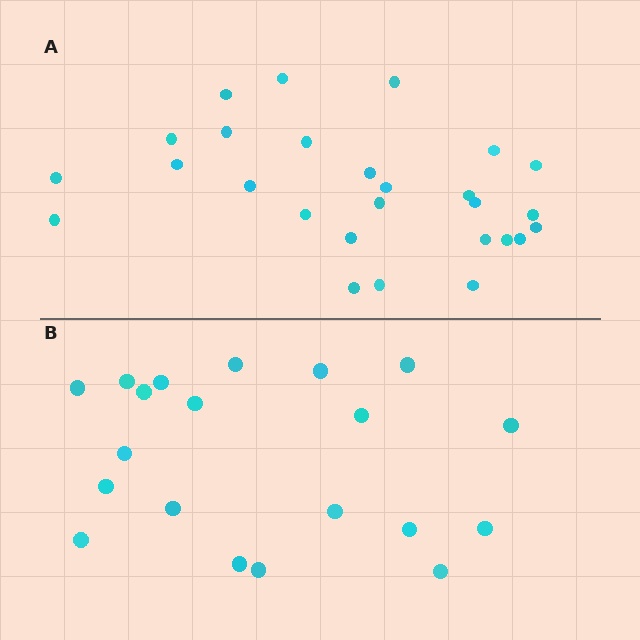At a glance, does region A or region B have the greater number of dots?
Region A (the top region) has more dots.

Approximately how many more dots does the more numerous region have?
Region A has roughly 8 or so more dots than region B.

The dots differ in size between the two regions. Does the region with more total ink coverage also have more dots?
No. Region B has more total ink coverage because its dots are larger, but region A actually contains more individual dots. Total area can be misleading — the number of items is what matters here.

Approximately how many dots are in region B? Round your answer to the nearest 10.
About 20 dots.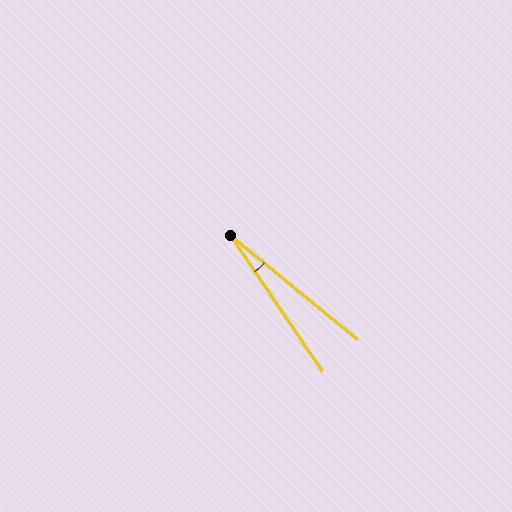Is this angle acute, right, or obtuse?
It is acute.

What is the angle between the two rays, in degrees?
Approximately 17 degrees.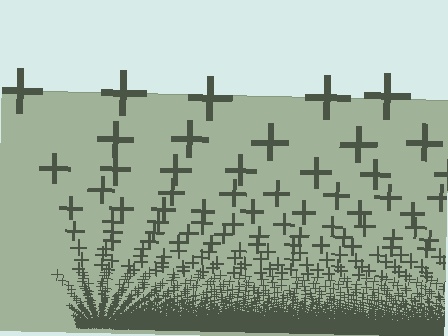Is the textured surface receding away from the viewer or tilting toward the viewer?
The surface appears to tilt toward the viewer. Texture elements get larger and sparser toward the top.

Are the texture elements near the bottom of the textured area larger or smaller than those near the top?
Smaller. The gradient is inverted — elements near the bottom are smaller and denser.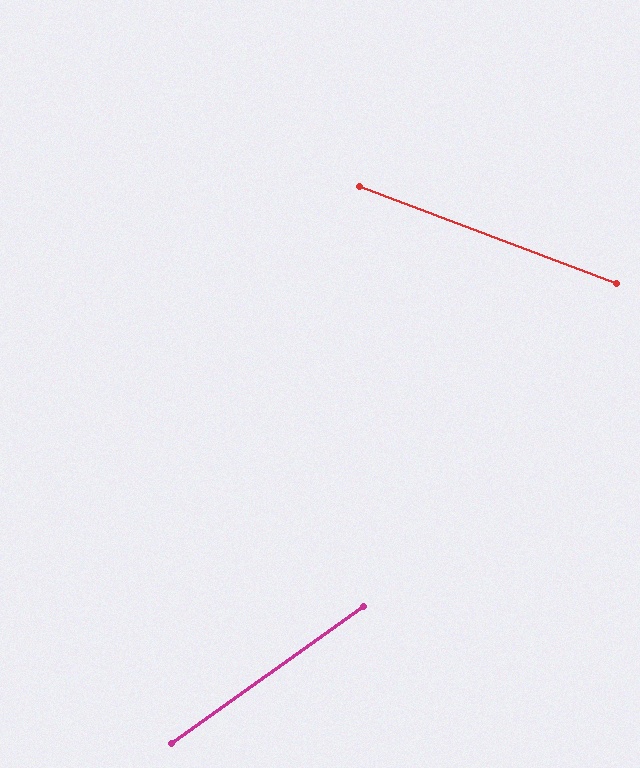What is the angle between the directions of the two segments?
Approximately 56 degrees.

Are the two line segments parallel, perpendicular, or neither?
Neither parallel nor perpendicular — they differ by about 56°.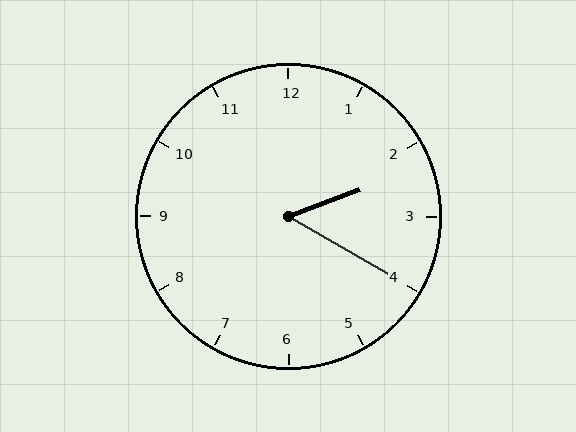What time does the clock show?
2:20.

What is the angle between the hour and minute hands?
Approximately 50 degrees.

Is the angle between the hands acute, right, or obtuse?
It is acute.